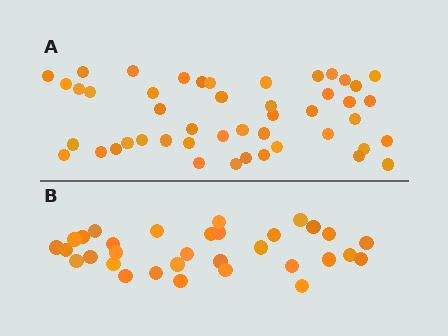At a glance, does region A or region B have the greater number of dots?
Region A (the top region) has more dots.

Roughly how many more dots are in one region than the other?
Region A has approximately 15 more dots than region B.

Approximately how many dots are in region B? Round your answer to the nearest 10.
About 30 dots. (The exact count is 32, which rounds to 30.)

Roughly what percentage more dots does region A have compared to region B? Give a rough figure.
About 45% more.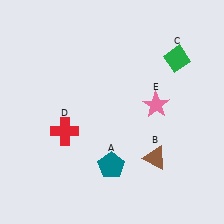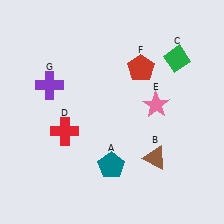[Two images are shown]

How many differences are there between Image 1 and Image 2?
There are 2 differences between the two images.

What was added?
A red pentagon (F), a purple cross (G) were added in Image 2.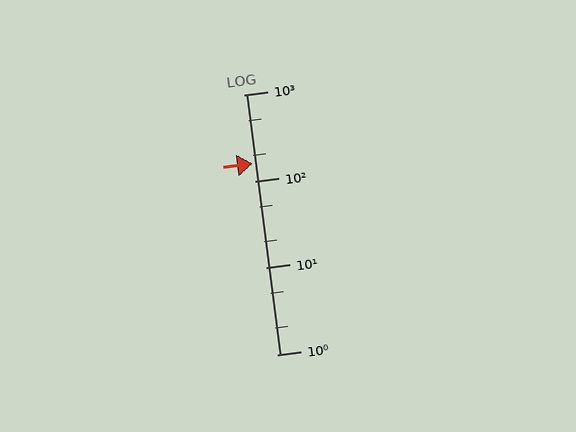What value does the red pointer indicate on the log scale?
The pointer indicates approximately 160.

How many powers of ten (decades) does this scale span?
The scale spans 3 decades, from 1 to 1000.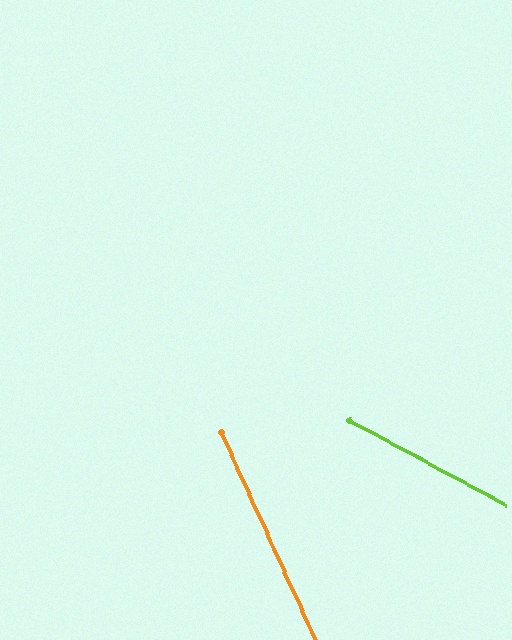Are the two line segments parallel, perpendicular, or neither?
Neither parallel nor perpendicular — they differ by about 37°.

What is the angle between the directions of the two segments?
Approximately 37 degrees.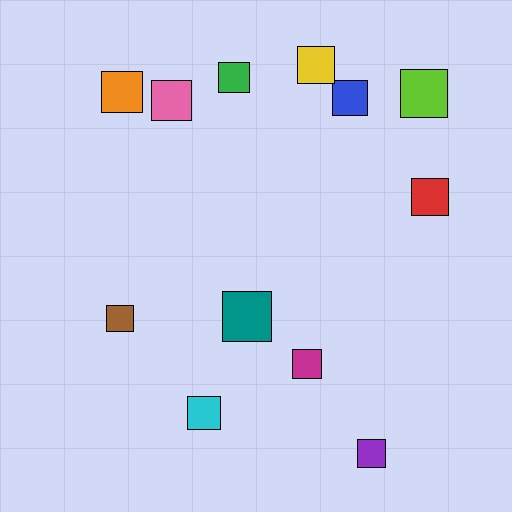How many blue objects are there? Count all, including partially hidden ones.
There is 1 blue object.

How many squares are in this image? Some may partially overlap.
There are 12 squares.